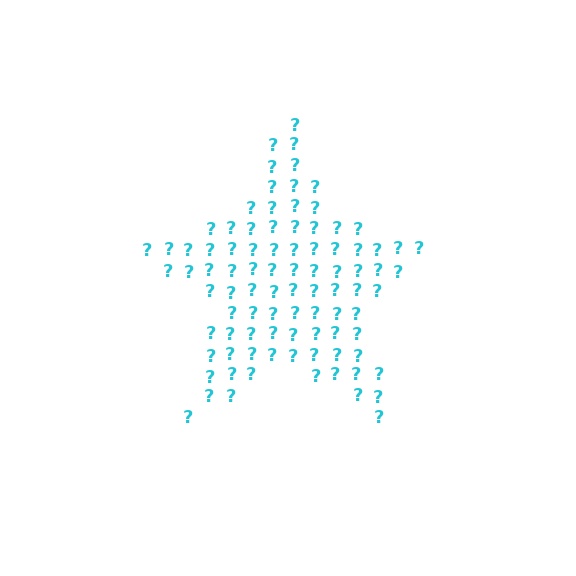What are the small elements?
The small elements are question marks.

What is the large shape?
The large shape is a star.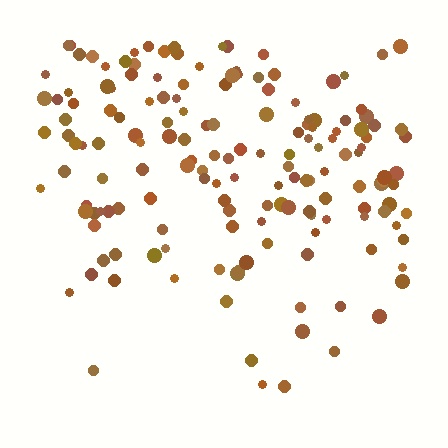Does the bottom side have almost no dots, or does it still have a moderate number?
Still a moderate number, just noticeably fewer than the top.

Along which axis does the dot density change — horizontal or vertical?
Vertical.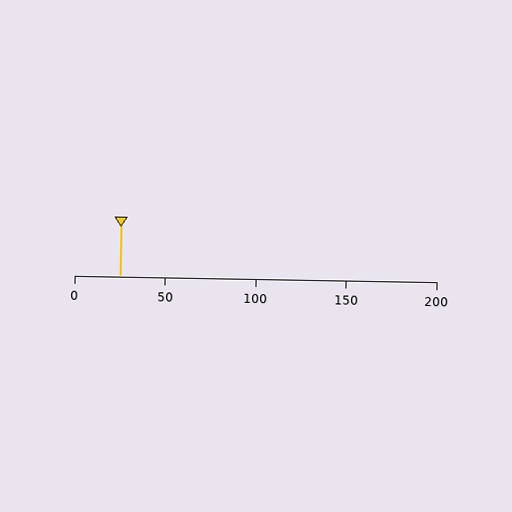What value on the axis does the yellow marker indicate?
The marker indicates approximately 25.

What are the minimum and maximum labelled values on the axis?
The axis runs from 0 to 200.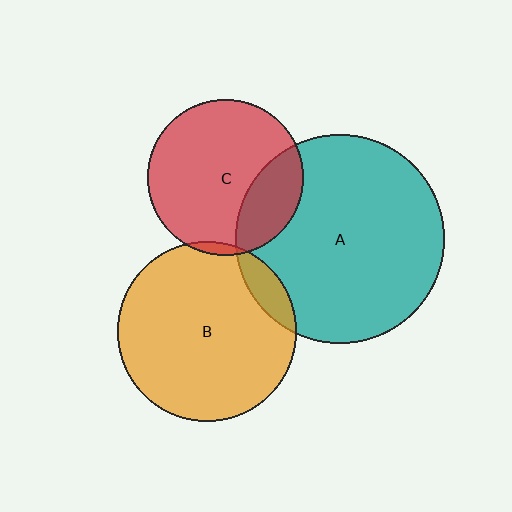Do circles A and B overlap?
Yes.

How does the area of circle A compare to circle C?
Approximately 1.8 times.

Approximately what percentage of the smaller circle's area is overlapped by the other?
Approximately 10%.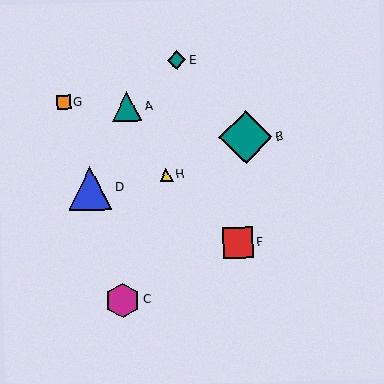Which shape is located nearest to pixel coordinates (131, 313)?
The magenta hexagon (labeled C) at (123, 300) is nearest to that location.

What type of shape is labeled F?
Shape F is a red square.